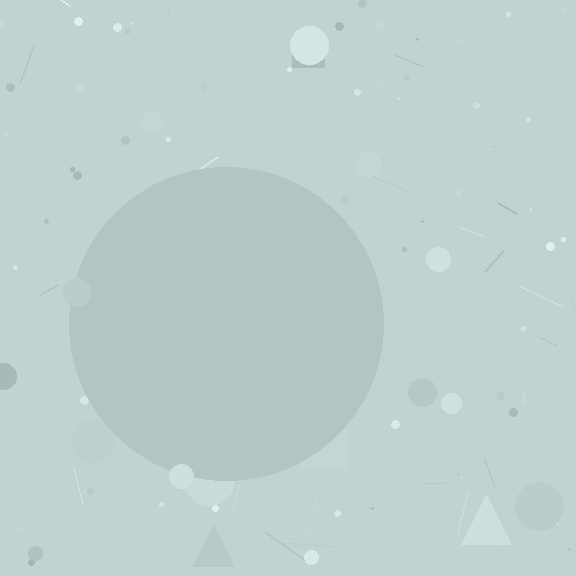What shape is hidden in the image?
A circle is hidden in the image.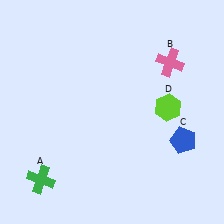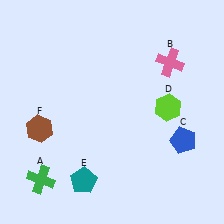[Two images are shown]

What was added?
A teal pentagon (E), a brown hexagon (F) were added in Image 2.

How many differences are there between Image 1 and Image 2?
There are 2 differences between the two images.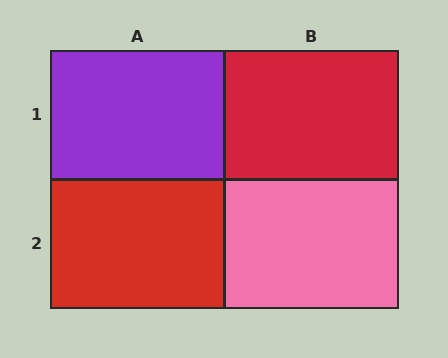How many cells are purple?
1 cell is purple.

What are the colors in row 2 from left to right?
Red, pink.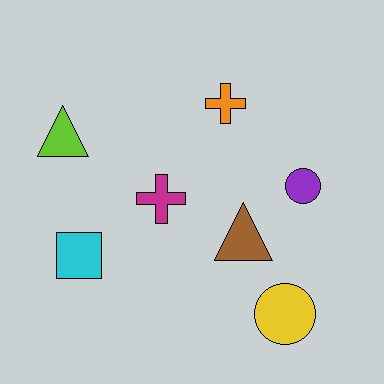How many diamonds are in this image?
There are no diamonds.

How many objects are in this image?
There are 7 objects.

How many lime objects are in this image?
There is 1 lime object.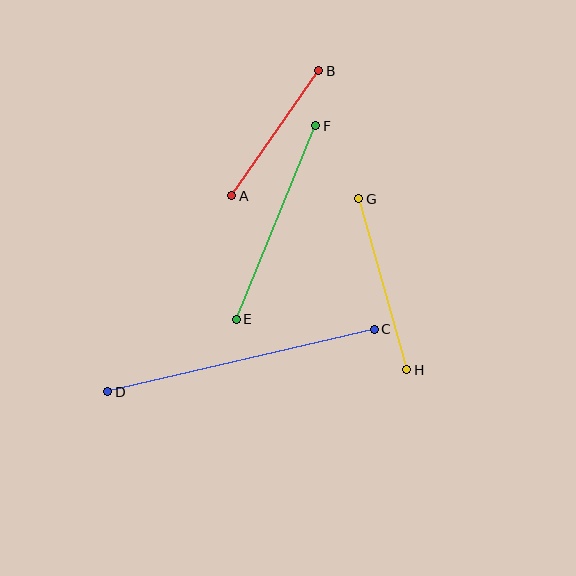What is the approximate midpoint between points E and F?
The midpoint is at approximately (276, 222) pixels.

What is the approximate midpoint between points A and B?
The midpoint is at approximately (275, 133) pixels.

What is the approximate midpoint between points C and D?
The midpoint is at approximately (241, 360) pixels.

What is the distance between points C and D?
The distance is approximately 274 pixels.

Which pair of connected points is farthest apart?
Points C and D are farthest apart.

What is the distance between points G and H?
The distance is approximately 178 pixels.